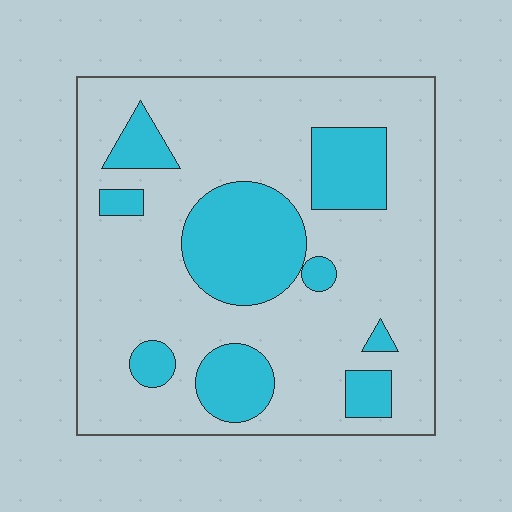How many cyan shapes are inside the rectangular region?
9.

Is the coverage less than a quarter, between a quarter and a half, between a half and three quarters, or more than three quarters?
Between a quarter and a half.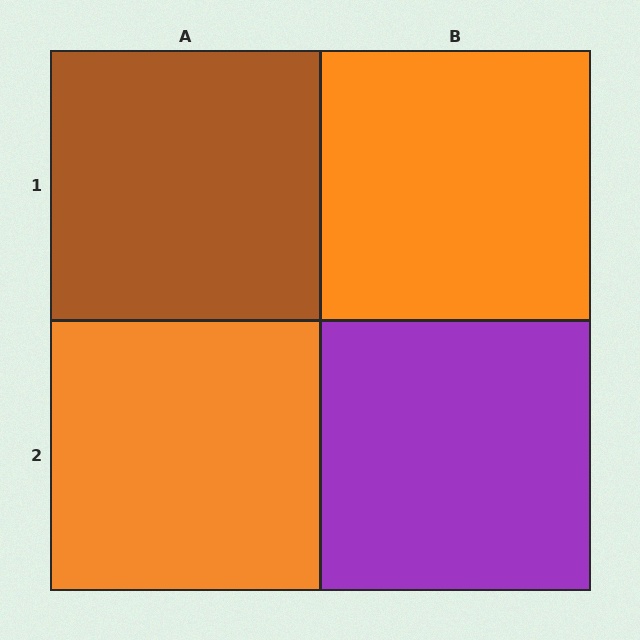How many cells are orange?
2 cells are orange.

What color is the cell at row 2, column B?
Purple.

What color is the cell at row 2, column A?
Orange.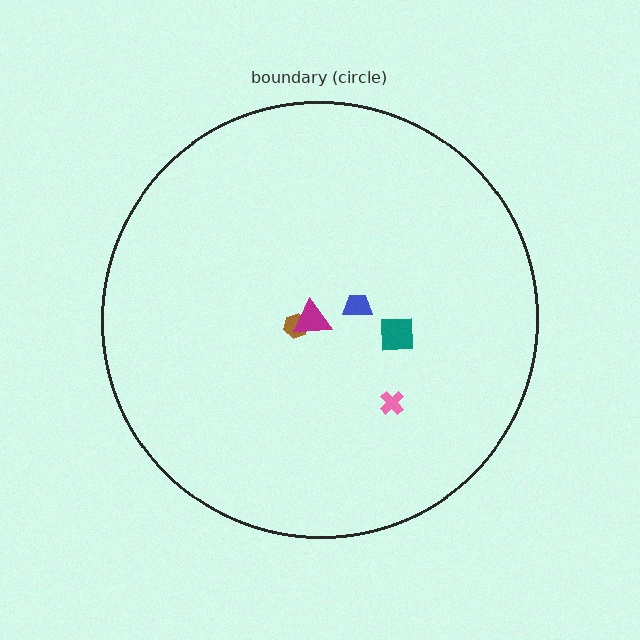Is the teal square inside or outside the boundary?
Inside.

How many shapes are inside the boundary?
5 inside, 0 outside.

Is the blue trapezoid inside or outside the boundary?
Inside.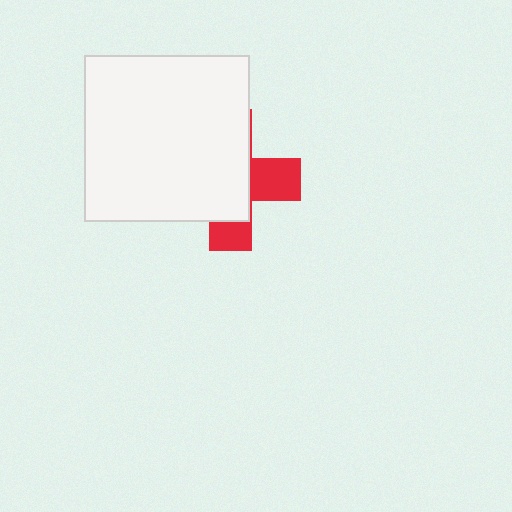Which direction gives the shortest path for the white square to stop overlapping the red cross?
Moving left gives the shortest separation.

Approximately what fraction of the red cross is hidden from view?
Roughly 64% of the red cross is hidden behind the white square.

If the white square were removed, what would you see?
You would see the complete red cross.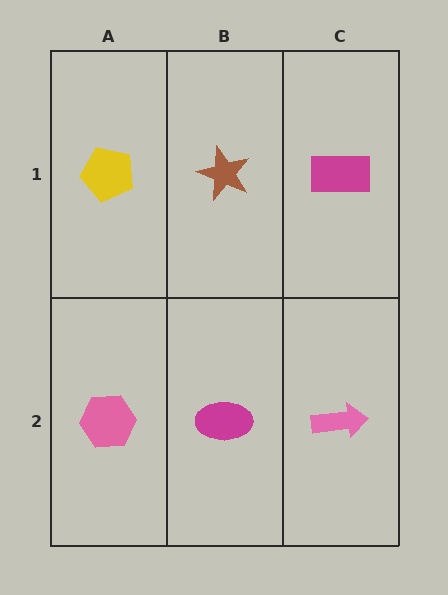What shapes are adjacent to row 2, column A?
A yellow pentagon (row 1, column A), a magenta ellipse (row 2, column B).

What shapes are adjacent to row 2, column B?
A brown star (row 1, column B), a pink hexagon (row 2, column A), a pink arrow (row 2, column C).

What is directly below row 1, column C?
A pink arrow.